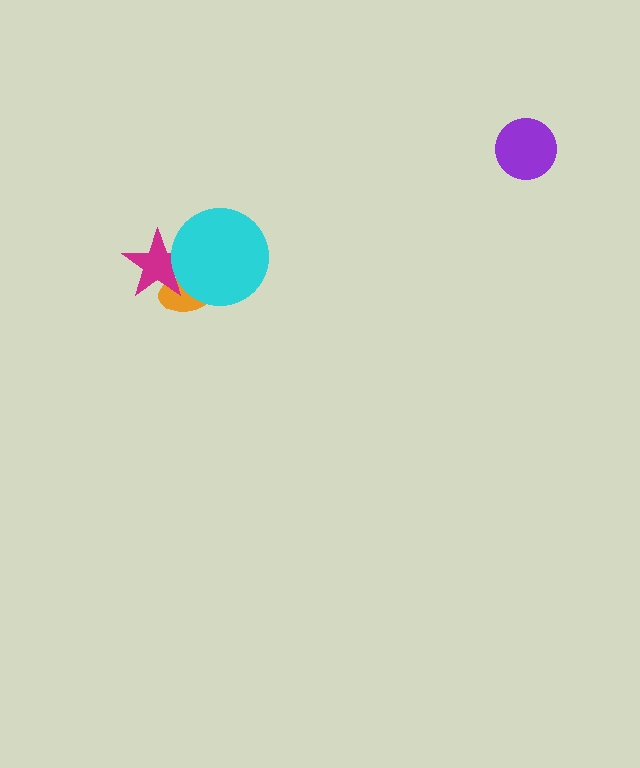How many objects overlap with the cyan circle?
2 objects overlap with the cyan circle.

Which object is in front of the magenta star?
The cyan circle is in front of the magenta star.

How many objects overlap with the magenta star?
2 objects overlap with the magenta star.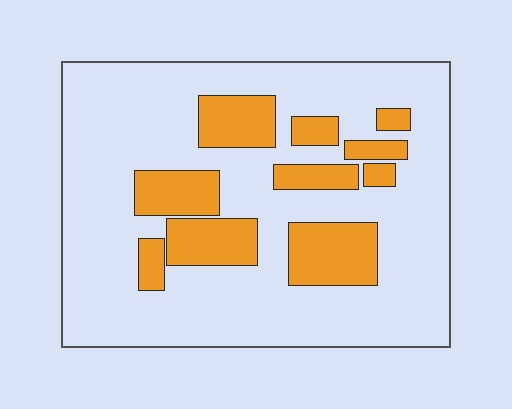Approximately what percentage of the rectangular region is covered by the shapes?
Approximately 25%.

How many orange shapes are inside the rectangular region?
10.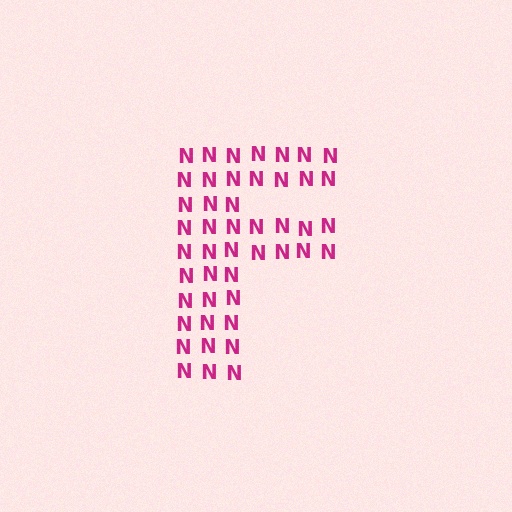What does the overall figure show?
The overall figure shows the letter F.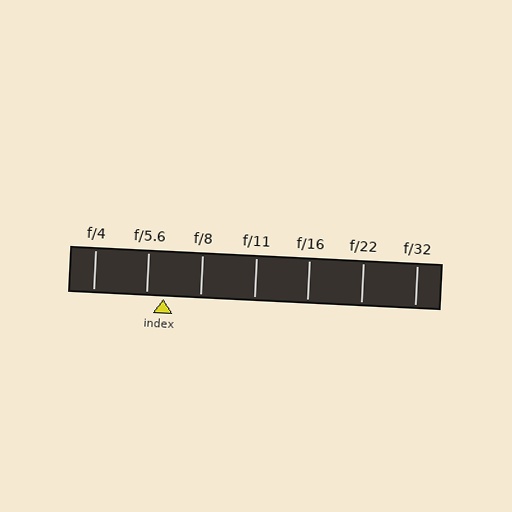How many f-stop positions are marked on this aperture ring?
There are 7 f-stop positions marked.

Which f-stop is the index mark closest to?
The index mark is closest to f/5.6.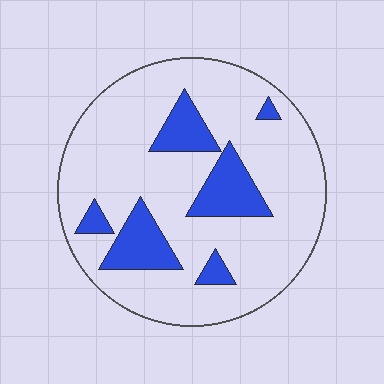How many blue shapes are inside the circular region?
6.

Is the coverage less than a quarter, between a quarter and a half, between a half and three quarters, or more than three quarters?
Less than a quarter.